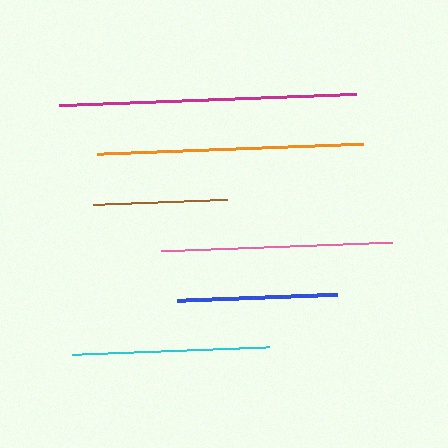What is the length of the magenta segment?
The magenta segment is approximately 297 pixels long.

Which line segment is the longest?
The magenta line is the longest at approximately 297 pixels.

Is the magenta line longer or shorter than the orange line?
The magenta line is longer than the orange line.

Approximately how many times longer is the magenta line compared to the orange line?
The magenta line is approximately 1.1 times the length of the orange line.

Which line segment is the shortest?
The brown line is the shortest at approximately 134 pixels.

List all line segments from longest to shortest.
From longest to shortest: magenta, orange, pink, cyan, blue, brown.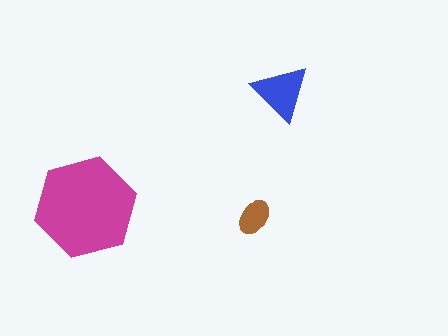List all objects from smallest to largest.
The brown ellipse, the blue triangle, the magenta hexagon.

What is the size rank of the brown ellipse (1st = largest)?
3rd.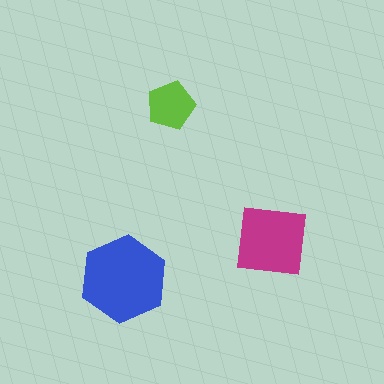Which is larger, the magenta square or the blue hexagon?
The blue hexagon.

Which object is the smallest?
The lime pentagon.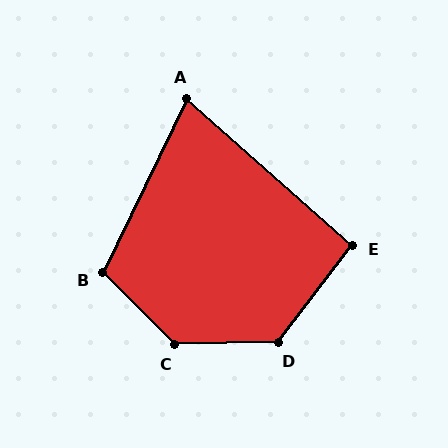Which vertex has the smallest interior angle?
A, at approximately 74 degrees.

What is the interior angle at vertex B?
Approximately 109 degrees (obtuse).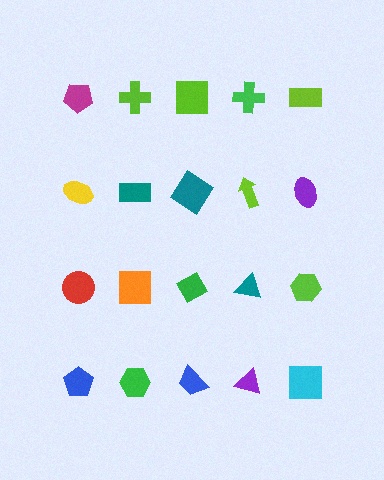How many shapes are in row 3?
5 shapes.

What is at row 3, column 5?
A lime hexagon.